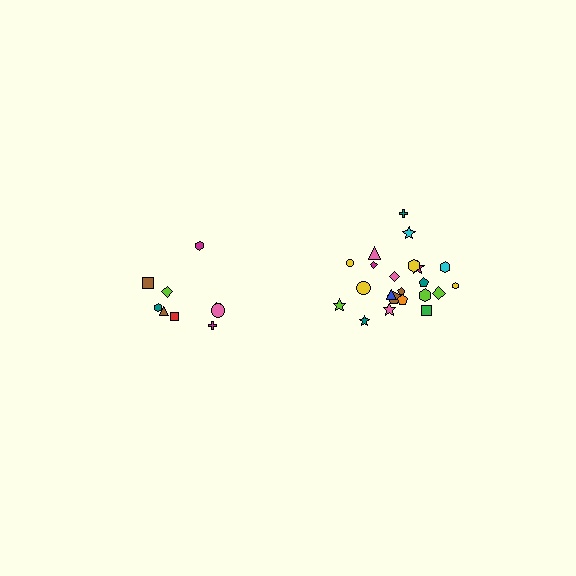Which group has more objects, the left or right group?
The right group.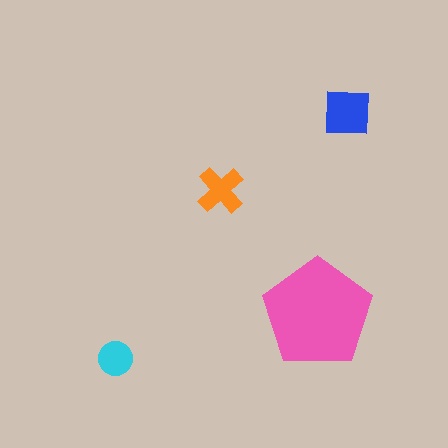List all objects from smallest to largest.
The cyan circle, the orange cross, the blue square, the pink pentagon.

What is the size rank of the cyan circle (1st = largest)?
4th.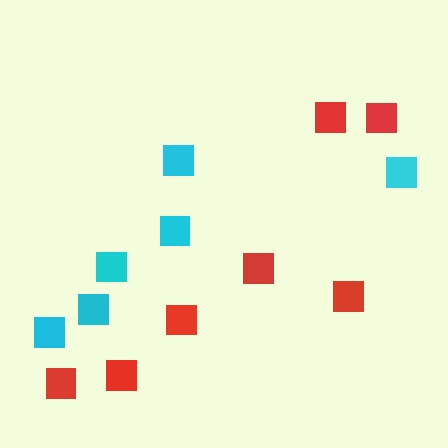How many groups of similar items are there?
There are 2 groups: one group of red squares (7) and one group of cyan squares (6).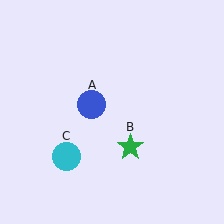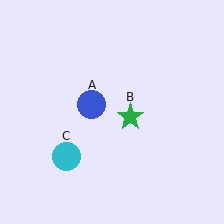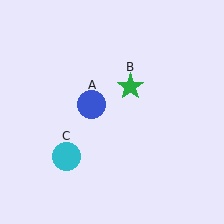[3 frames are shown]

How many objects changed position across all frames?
1 object changed position: green star (object B).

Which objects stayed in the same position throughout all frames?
Blue circle (object A) and cyan circle (object C) remained stationary.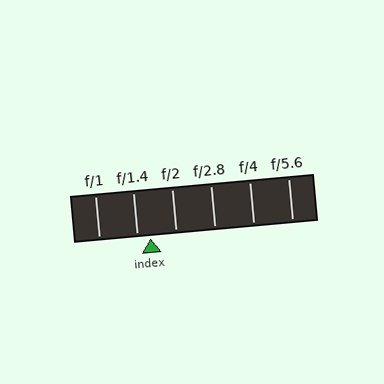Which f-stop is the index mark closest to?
The index mark is closest to f/1.4.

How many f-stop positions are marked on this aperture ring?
There are 6 f-stop positions marked.